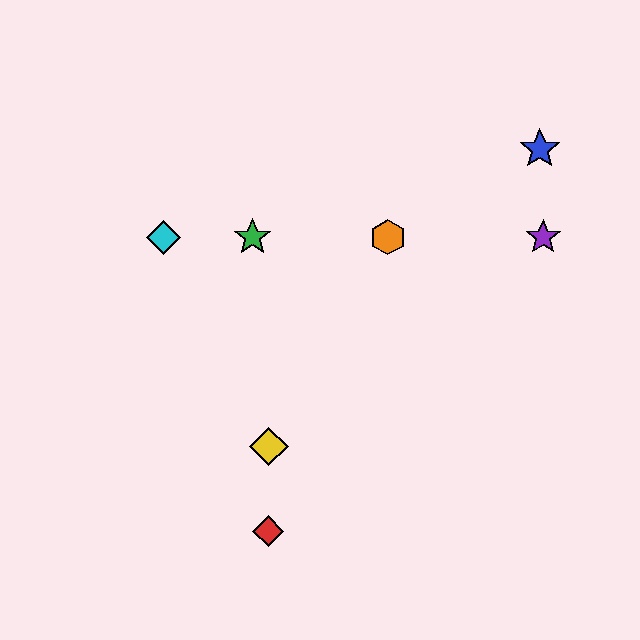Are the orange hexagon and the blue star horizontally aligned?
No, the orange hexagon is at y≈237 and the blue star is at y≈149.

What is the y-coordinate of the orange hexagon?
The orange hexagon is at y≈237.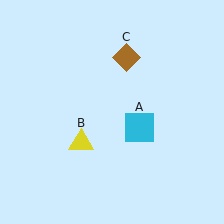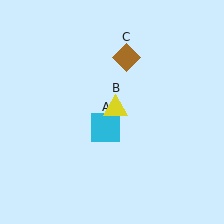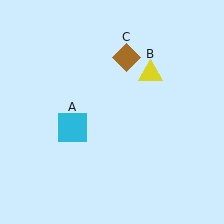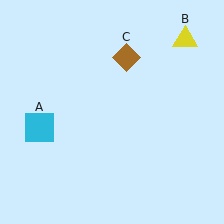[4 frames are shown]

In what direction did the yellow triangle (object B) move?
The yellow triangle (object B) moved up and to the right.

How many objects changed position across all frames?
2 objects changed position: cyan square (object A), yellow triangle (object B).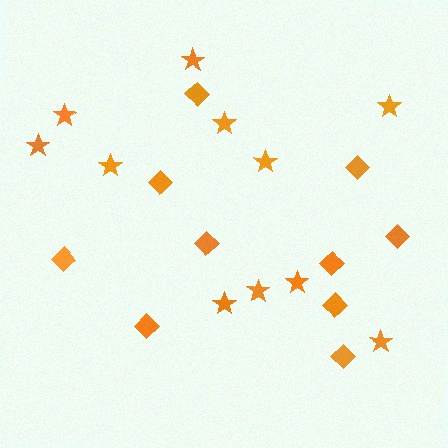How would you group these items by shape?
There are 2 groups: one group of stars (11) and one group of diamonds (10).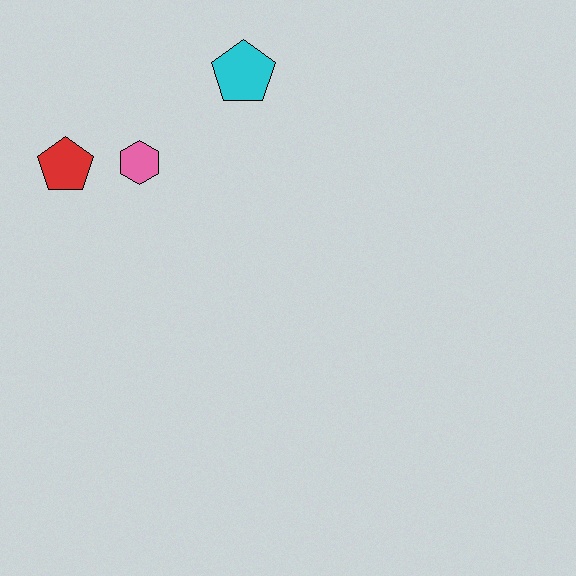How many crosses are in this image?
There are no crosses.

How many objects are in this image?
There are 3 objects.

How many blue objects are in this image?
There are no blue objects.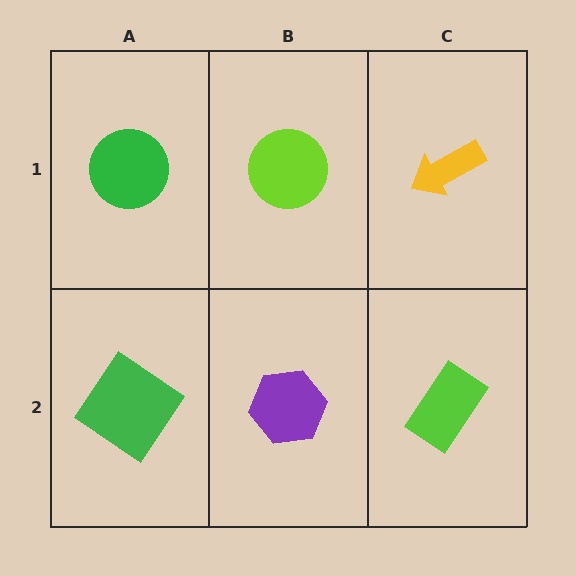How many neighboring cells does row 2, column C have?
2.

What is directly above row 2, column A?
A green circle.